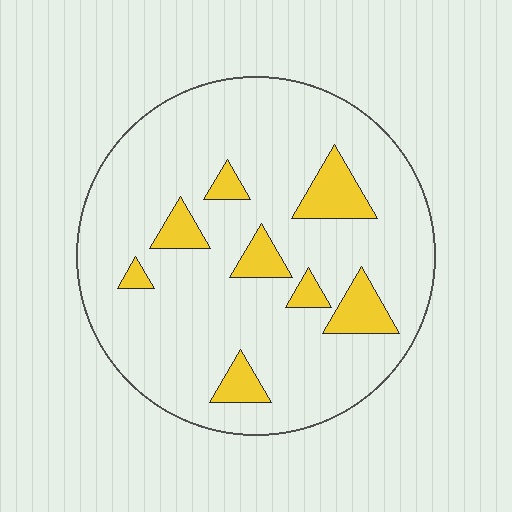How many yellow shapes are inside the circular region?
8.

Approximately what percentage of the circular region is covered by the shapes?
Approximately 15%.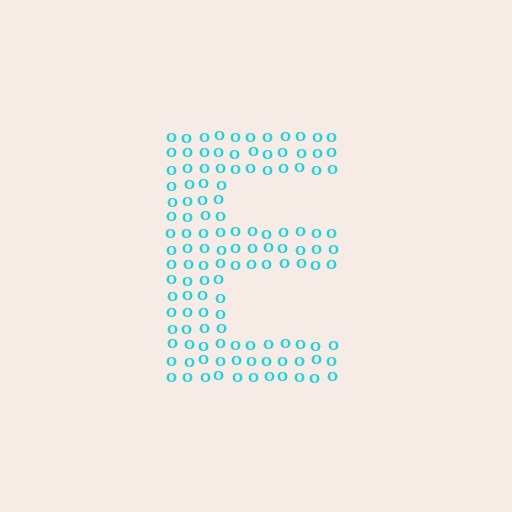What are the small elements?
The small elements are letter O's.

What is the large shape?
The large shape is the letter E.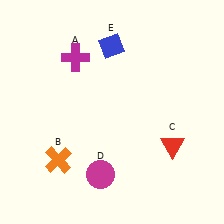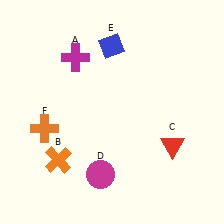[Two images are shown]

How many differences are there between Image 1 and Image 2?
There is 1 difference between the two images.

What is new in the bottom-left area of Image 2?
An orange cross (F) was added in the bottom-left area of Image 2.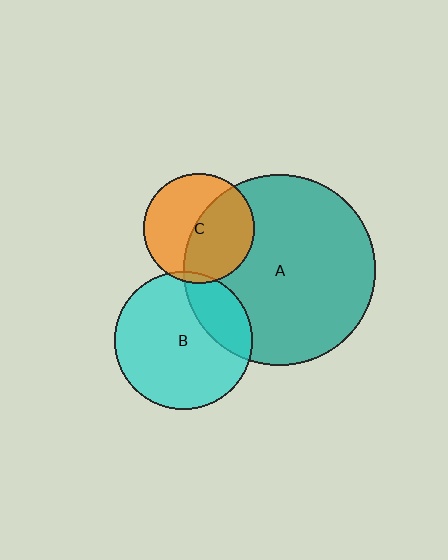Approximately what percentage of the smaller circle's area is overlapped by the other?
Approximately 50%.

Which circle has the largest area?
Circle A (teal).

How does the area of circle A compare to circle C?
Approximately 3.0 times.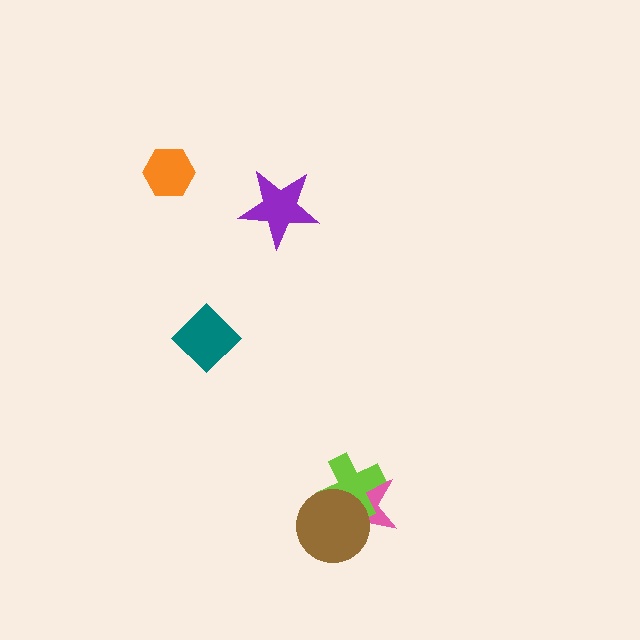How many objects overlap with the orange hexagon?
0 objects overlap with the orange hexagon.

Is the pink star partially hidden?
Yes, it is partially covered by another shape.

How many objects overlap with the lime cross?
2 objects overlap with the lime cross.